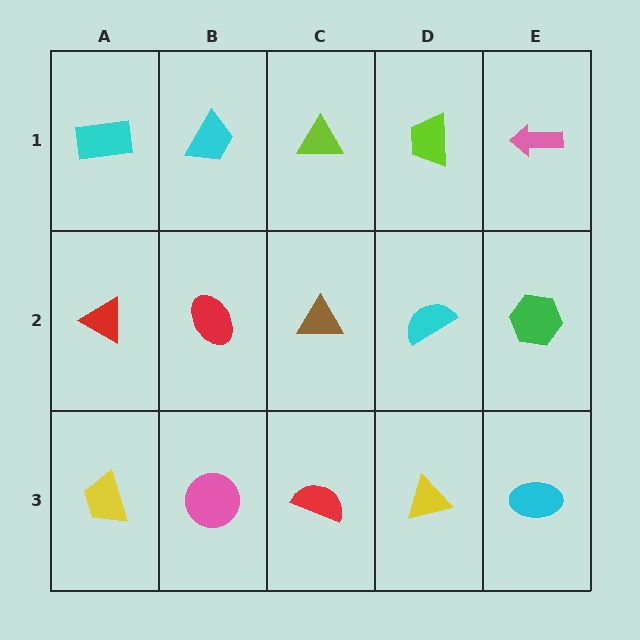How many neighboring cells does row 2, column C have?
4.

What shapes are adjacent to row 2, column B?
A cyan trapezoid (row 1, column B), a pink circle (row 3, column B), a red triangle (row 2, column A), a brown triangle (row 2, column C).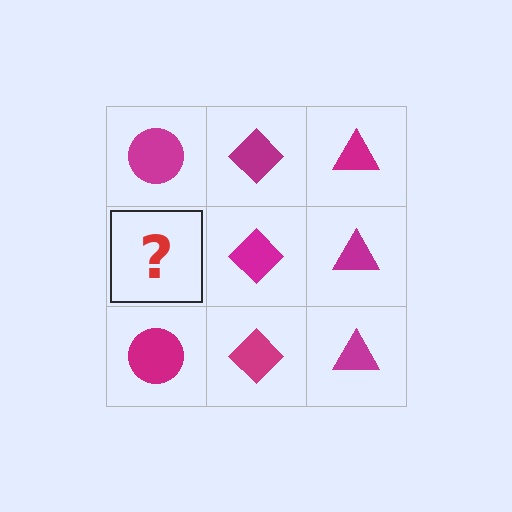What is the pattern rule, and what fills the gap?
The rule is that each column has a consistent shape. The gap should be filled with a magenta circle.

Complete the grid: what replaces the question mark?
The question mark should be replaced with a magenta circle.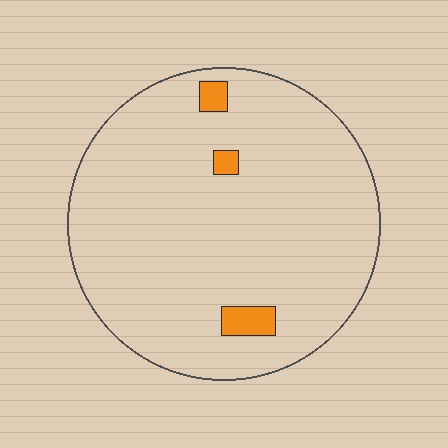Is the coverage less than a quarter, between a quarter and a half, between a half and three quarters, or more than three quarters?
Less than a quarter.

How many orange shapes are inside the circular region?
3.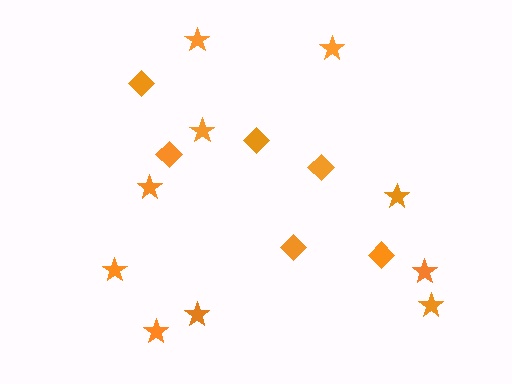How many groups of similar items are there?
There are 2 groups: one group of diamonds (6) and one group of stars (10).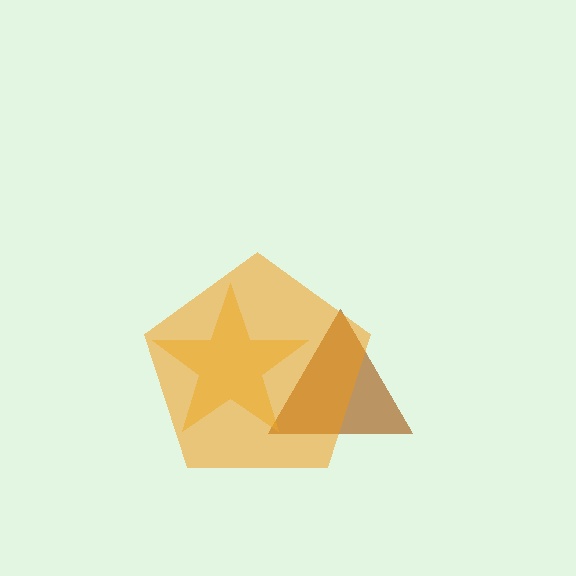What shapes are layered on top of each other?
The layered shapes are: a brown triangle, a yellow star, an orange pentagon.